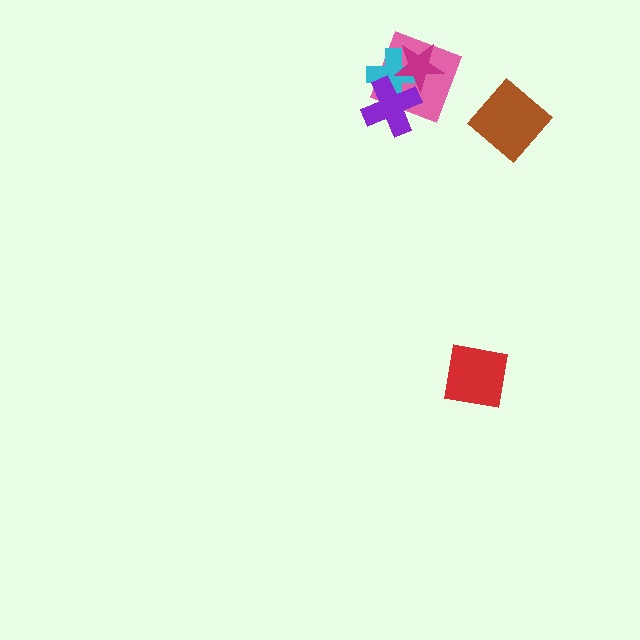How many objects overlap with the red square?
0 objects overlap with the red square.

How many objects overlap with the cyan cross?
3 objects overlap with the cyan cross.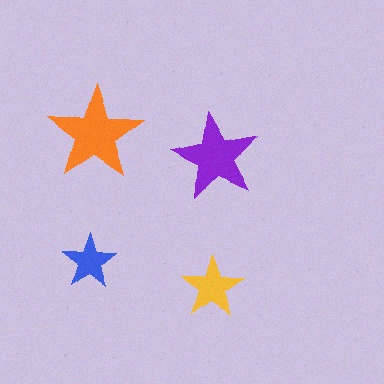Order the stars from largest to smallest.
the orange one, the purple one, the yellow one, the blue one.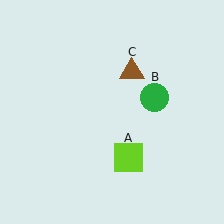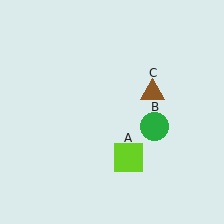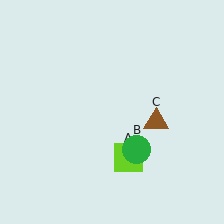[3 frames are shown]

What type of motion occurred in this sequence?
The green circle (object B), brown triangle (object C) rotated clockwise around the center of the scene.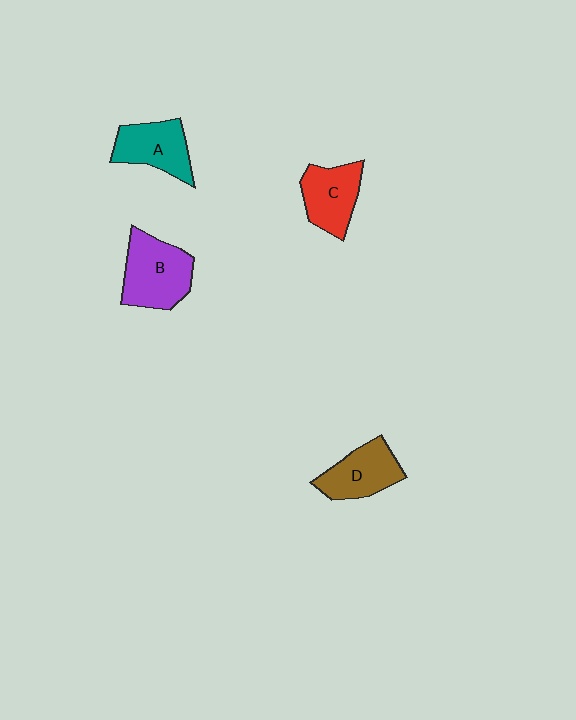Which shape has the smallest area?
Shape C (red).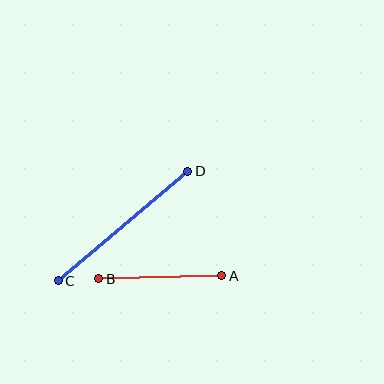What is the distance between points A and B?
The distance is approximately 123 pixels.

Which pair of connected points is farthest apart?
Points C and D are farthest apart.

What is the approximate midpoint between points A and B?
The midpoint is at approximately (160, 277) pixels.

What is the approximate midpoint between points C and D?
The midpoint is at approximately (123, 226) pixels.